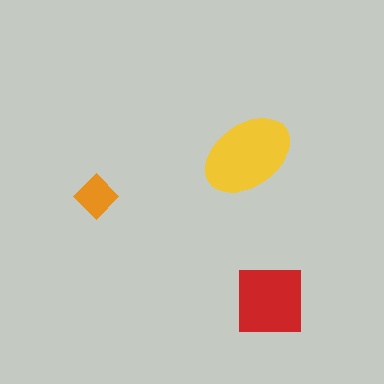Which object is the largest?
The yellow ellipse.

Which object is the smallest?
The orange diamond.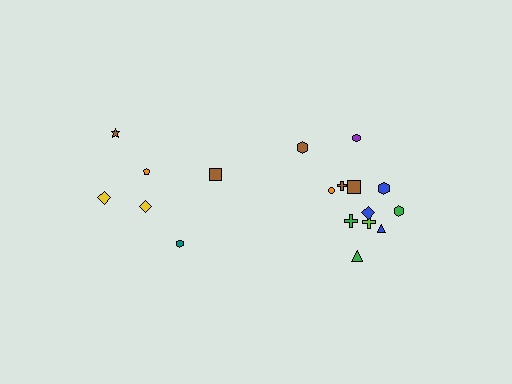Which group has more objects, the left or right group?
The right group.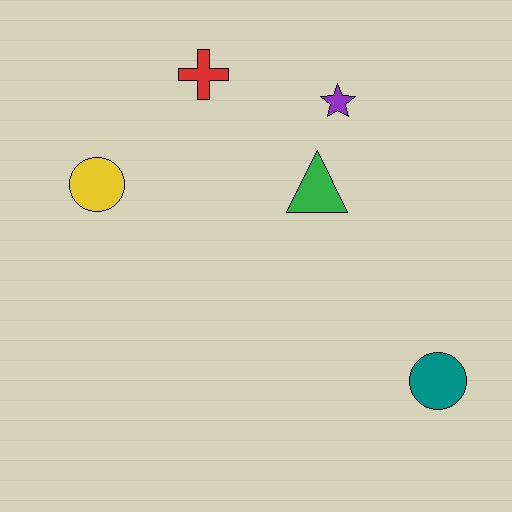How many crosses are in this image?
There is 1 cross.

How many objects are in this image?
There are 5 objects.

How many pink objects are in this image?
There are no pink objects.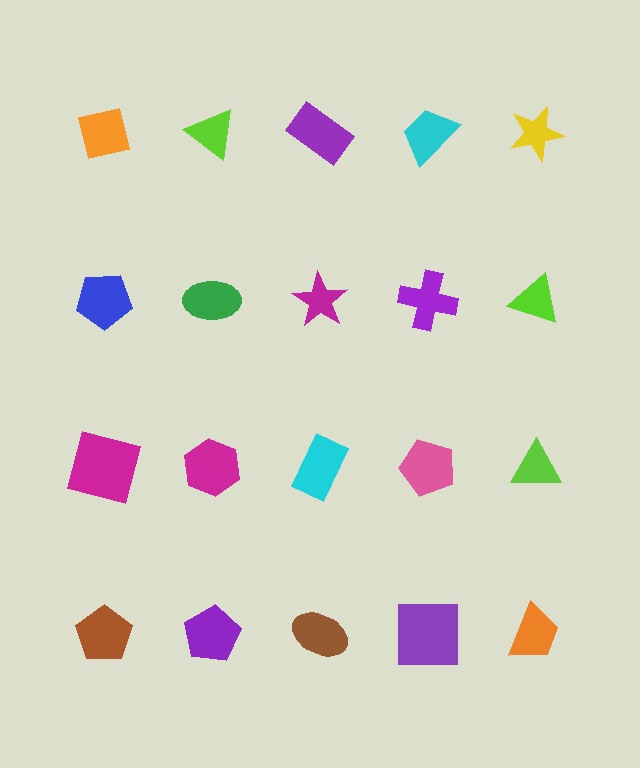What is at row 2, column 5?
A lime triangle.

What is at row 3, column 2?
A magenta hexagon.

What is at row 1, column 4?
A cyan trapezoid.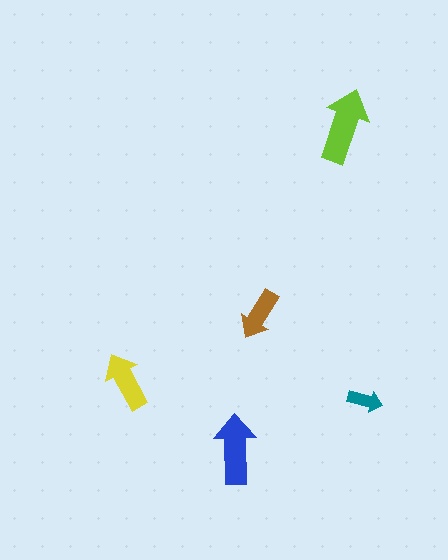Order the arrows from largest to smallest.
the lime one, the blue one, the yellow one, the brown one, the teal one.